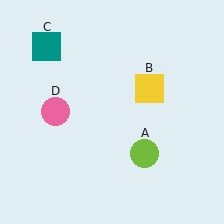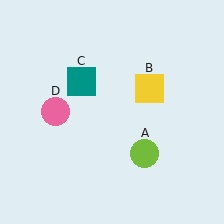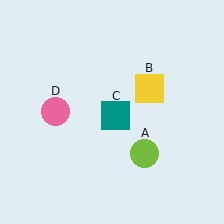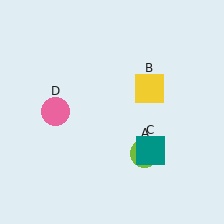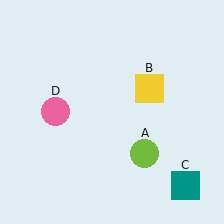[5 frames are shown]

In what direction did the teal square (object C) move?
The teal square (object C) moved down and to the right.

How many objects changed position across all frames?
1 object changed position: teal square (object C).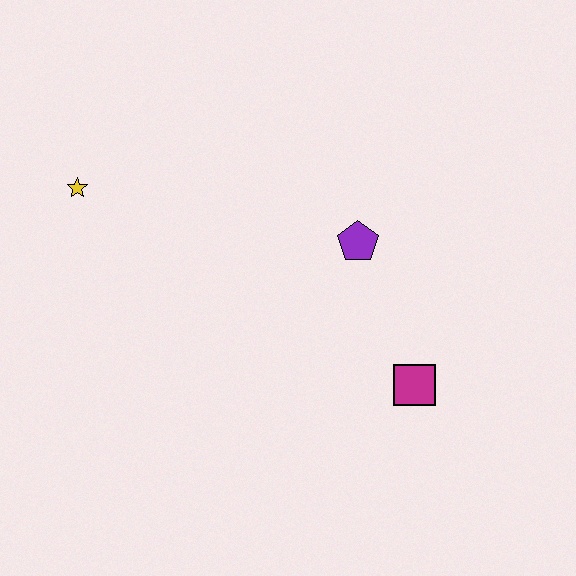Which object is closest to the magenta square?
The purple pentagon is closest to the magenta square.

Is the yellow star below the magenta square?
No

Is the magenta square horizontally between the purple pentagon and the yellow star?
No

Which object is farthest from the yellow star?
The magenta square is farthest from the yellow star.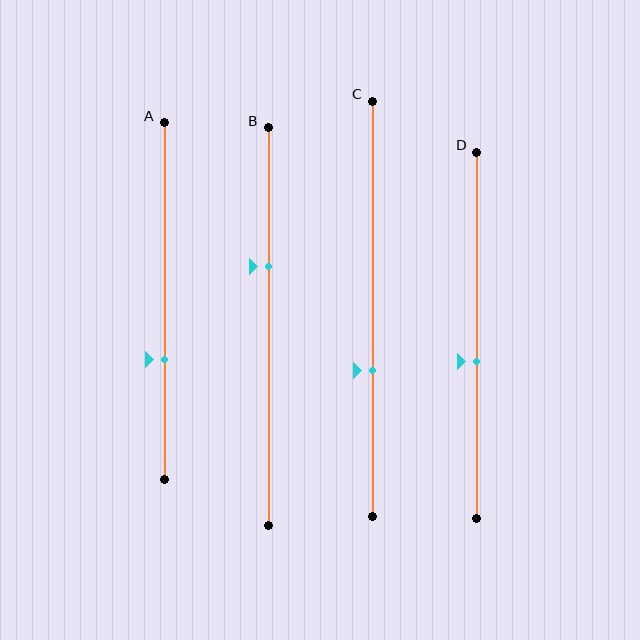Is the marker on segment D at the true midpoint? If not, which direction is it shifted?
No, the marker on segment D is shifted downward by about 7% of the segment length.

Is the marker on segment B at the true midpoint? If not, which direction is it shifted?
No, the marker on segment B is shifted upward by about 15% of the segment length.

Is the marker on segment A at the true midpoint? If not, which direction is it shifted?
No, the marker on segment A is shifted downward by about 16% of the segment length.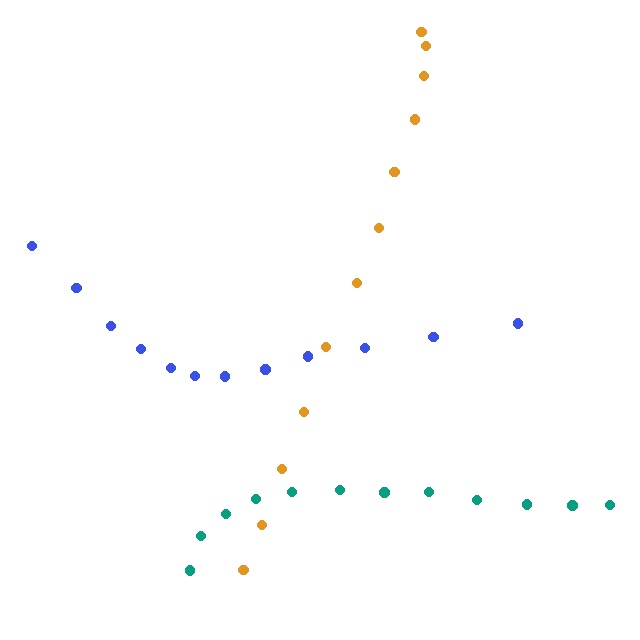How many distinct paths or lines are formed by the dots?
There are 3 distinct paths.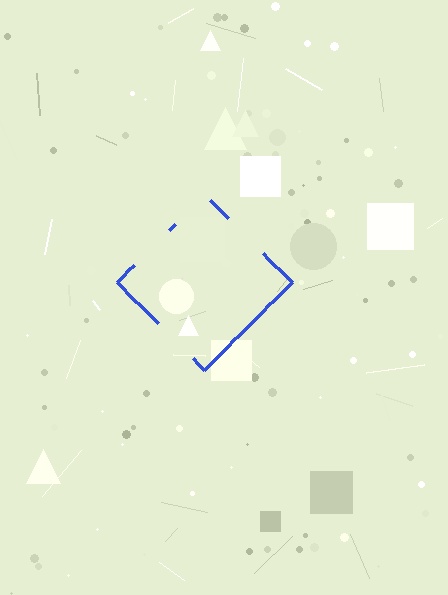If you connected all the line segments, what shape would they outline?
They would outline a diamond.